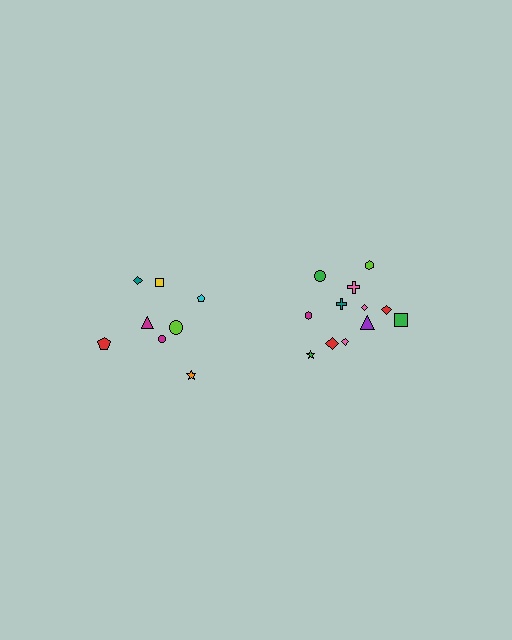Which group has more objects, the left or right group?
The right group.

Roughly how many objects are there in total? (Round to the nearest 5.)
Roughly 20 objects in total.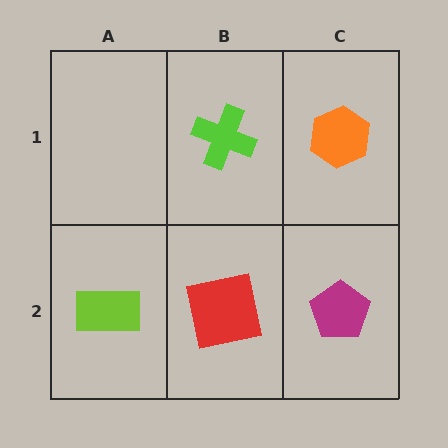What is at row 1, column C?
An orange hexagon.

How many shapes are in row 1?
2 shapes.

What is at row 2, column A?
A lime rectangle.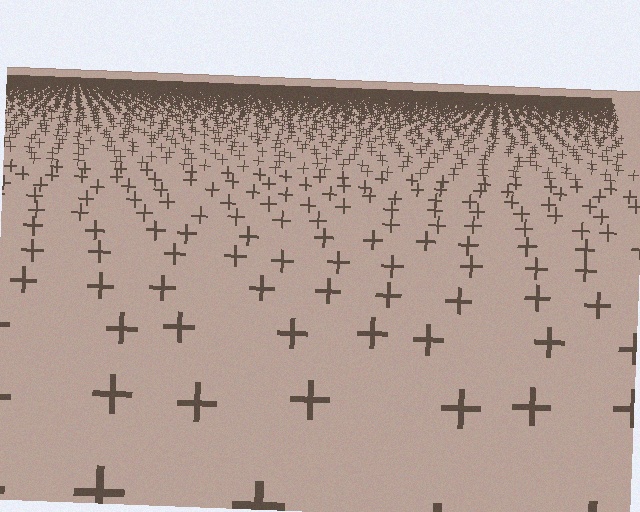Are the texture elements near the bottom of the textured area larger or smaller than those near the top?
Larger. Near the bottom, elements are closer to the viewer and appear at a bigger on-screen size.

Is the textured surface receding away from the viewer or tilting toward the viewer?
The surface is receding away from the viewer. Texture elements get smaller and denser toward the top.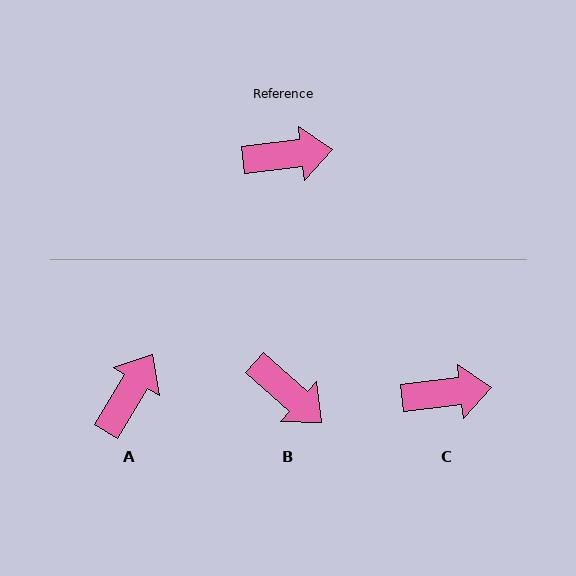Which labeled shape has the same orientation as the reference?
C.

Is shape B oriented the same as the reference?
No, it is off by about 48 degrees.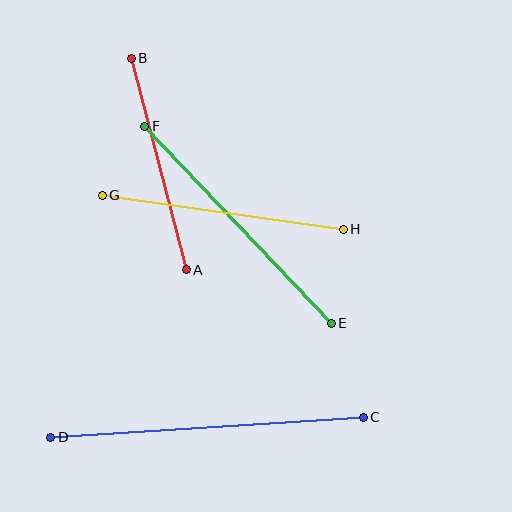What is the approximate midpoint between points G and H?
The midpoint is at approximately (223, 212) pixels.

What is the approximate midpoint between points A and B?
The midpoint is at approximately (159, 164) pixels.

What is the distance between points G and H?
The distance is approximately 244 pixels.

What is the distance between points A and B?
The distance is approximately 218 pixels.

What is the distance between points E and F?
The distance is approximately 271 pixels.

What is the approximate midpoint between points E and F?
The midpoint is at approximately (238, 225) pixels.